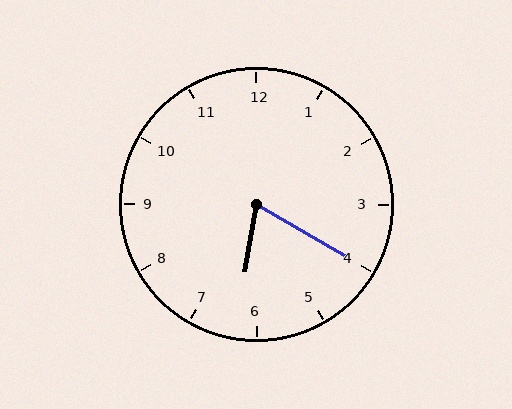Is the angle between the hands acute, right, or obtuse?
It is acute.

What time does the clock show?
6:20.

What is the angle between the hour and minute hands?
Approximately 70 degrees.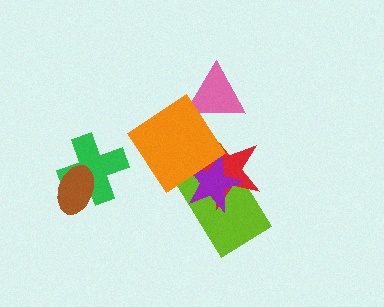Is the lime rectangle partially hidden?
Yes, it is partially covered by another shape.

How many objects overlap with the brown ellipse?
1 object overlaps with the brown ellipse.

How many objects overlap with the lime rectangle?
3 objects overlap with the lime rectangle.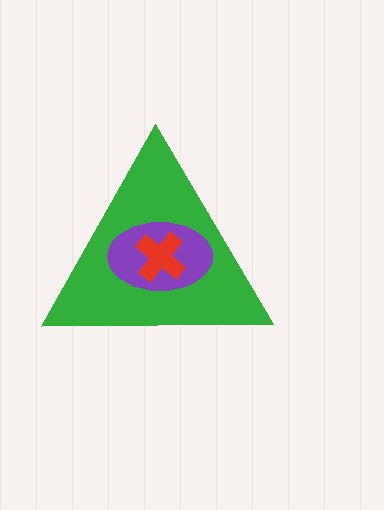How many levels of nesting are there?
3.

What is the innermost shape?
The red cross.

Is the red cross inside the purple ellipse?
Yes.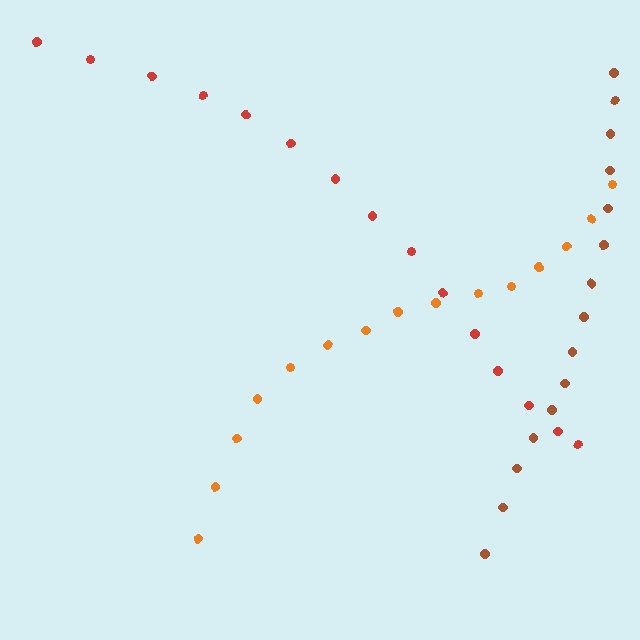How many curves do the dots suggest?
There are 3 distinct paths.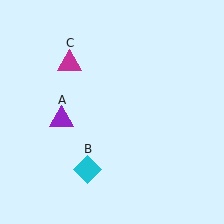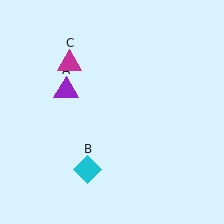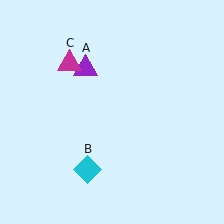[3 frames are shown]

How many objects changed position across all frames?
1 object changed position: purple triangle (object A).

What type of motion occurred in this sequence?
The purple triangle (object A) rotated clockwise around the center of the scene.